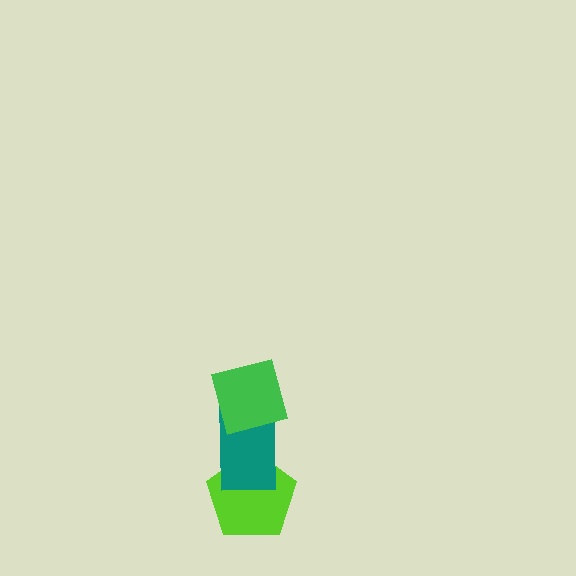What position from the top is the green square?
The green square is 1st from the top.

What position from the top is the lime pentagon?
The lime pentagon is 3rd from the top.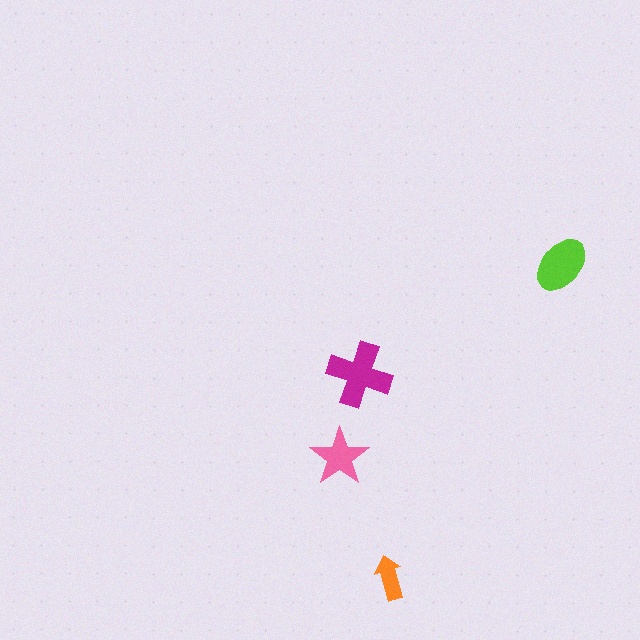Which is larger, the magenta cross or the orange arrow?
The magenta cross.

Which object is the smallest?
The orange arrow.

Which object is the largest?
The magenta cross.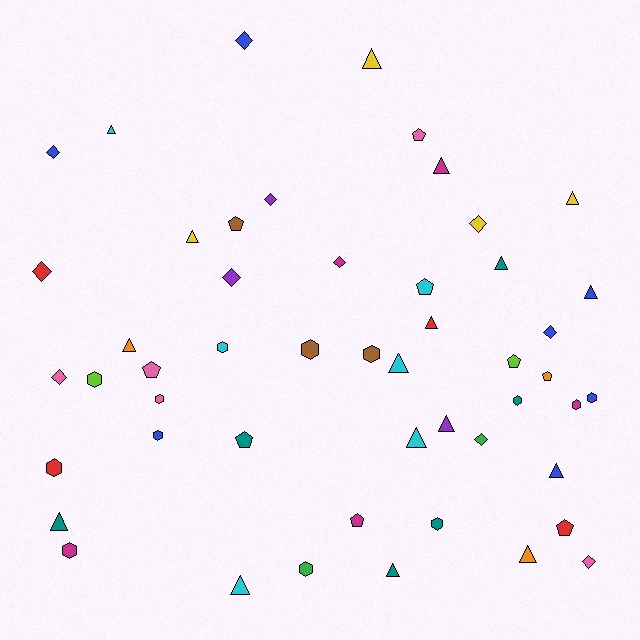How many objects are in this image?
There are 50 objects.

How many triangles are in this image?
There are 17 triangles.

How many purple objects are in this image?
There are 3 purple objects.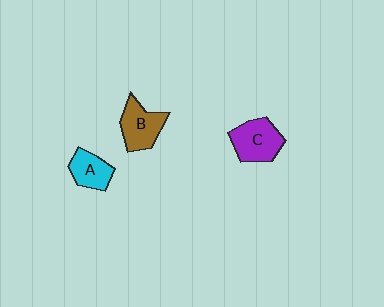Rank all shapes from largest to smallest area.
From largest to smallest: C (purple), B (brown), A (cyan).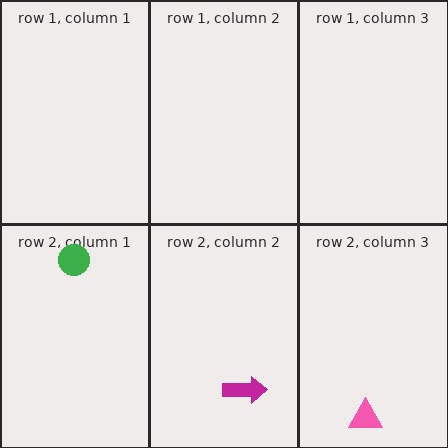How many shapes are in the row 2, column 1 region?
1.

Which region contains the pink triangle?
The row 2, column 3 region.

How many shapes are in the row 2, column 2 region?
1.